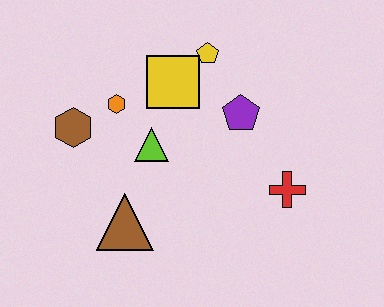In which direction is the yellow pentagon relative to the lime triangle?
The yellow pentagon is above the lime triangle.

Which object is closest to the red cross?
The purple pentagon is closest to the red cross.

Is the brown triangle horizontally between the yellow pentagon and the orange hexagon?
Yes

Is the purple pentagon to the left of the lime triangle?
No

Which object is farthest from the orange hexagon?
The red cross is farthest from the orange hexagon.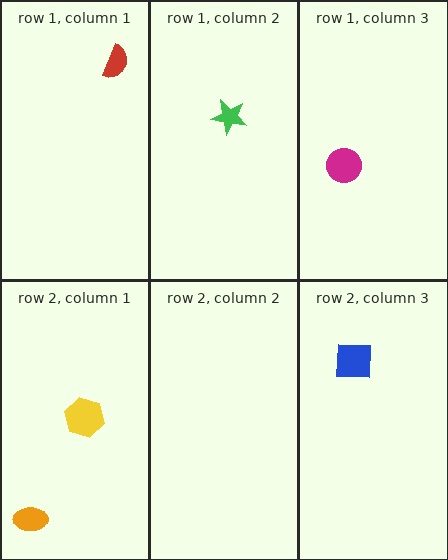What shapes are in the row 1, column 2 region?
The green star.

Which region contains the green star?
The row 1, column 2 region.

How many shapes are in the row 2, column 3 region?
1.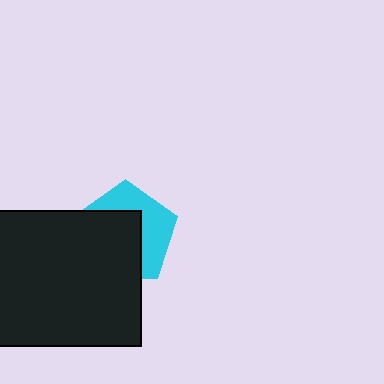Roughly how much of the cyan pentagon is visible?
A small part of it is visible (roughly 44%).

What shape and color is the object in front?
The object in front is a black rectangle.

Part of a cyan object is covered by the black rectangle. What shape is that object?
It is a pentagon.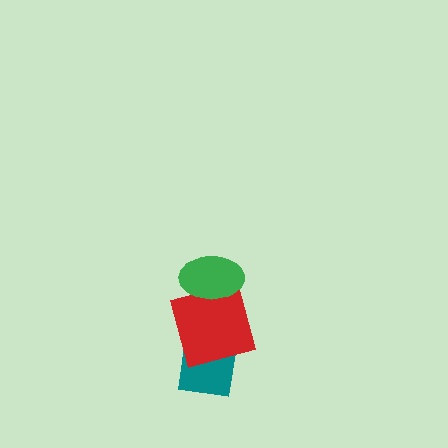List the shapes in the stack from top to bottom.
From top to bottom: the green ellipse, the red square, the teal square.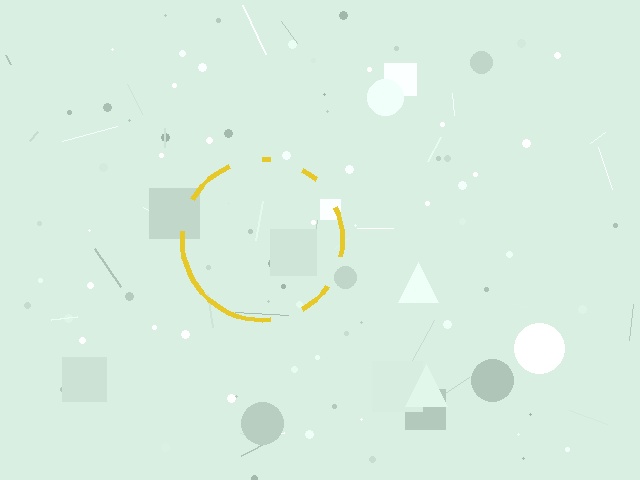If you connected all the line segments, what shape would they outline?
They would outline a circle.